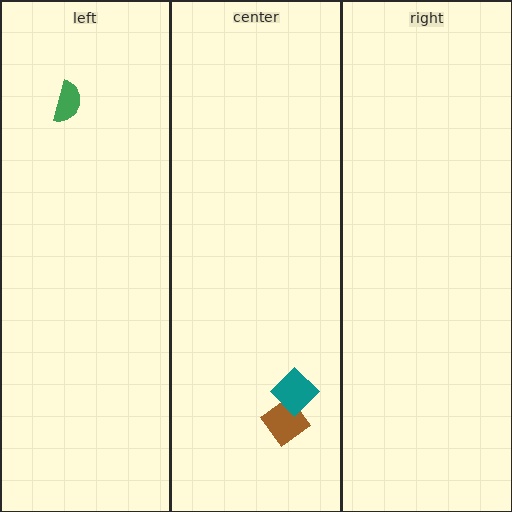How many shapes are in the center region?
2.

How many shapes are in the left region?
1.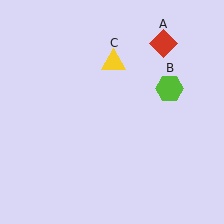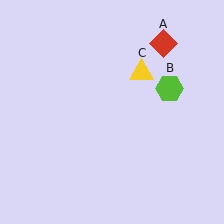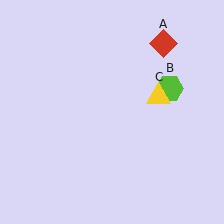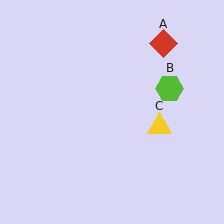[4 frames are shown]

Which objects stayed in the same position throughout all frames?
Red diamond (object A) and lime hexagon (object B) remained stationary.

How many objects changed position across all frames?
1 object changed position: yellow triangle (object C).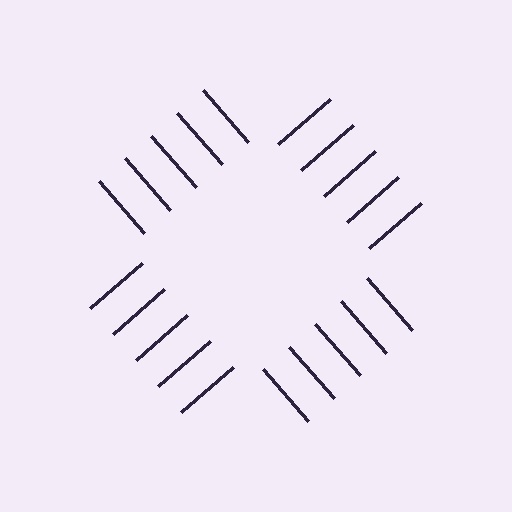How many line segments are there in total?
20 — 5 along each of the 4 edges.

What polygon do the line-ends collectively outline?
An illusory square — the line segments terminate on its edges but no continuous stroke is drawn.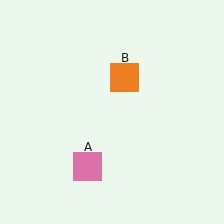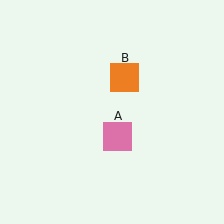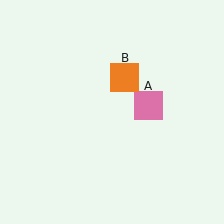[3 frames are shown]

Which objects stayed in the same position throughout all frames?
Orange square (object B) remained stationary.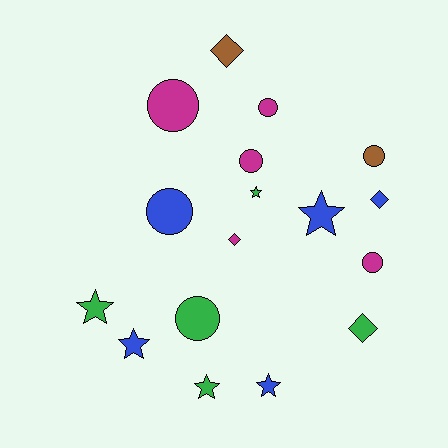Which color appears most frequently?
Blue, with 5 objects.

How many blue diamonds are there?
There is 1 blue diamond.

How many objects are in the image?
There are 17 objects.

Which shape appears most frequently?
Circle, with 7 objects.